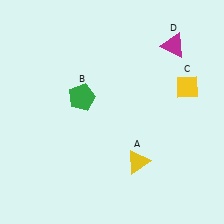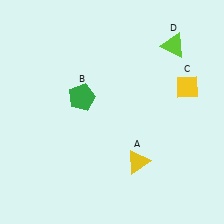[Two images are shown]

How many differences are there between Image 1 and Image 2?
There is 1 difference between the two images.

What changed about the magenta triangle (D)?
In Image 1, D is magenta. In Image 2, it changed to lime.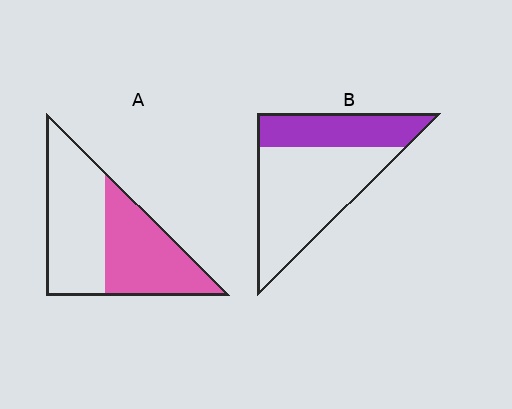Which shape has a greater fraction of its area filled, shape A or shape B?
Shape A.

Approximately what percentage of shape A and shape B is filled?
A is approximately 45% and B is approximately 35%.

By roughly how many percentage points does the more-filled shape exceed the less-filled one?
By roughly 15 percentage points (A over B).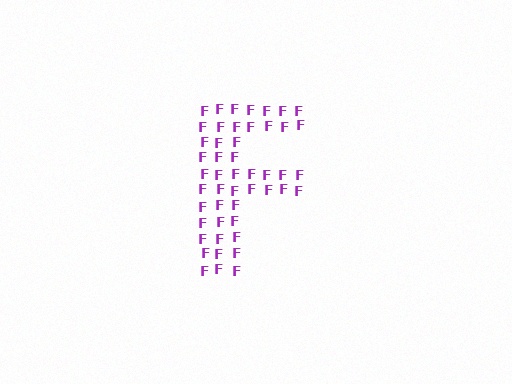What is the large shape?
The large shape is the letter F.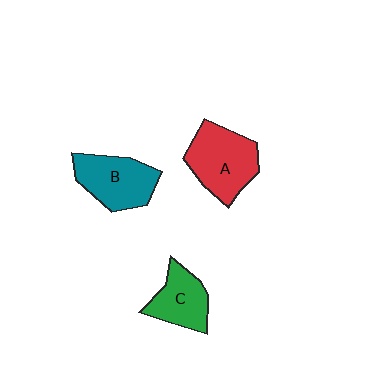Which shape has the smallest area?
Shape C (green).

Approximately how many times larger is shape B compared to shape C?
Approximately 1.2 times.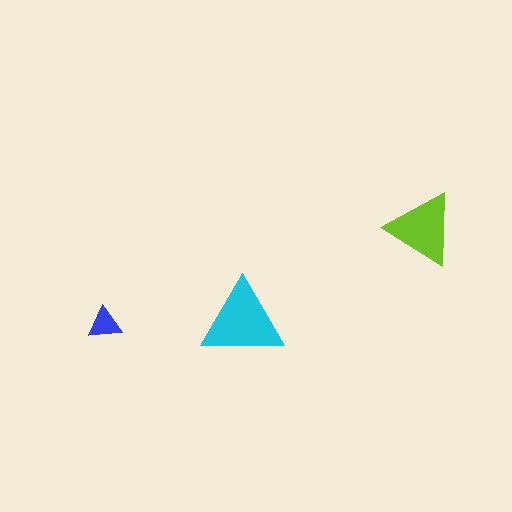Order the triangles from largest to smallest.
the cyan one, the lime one, the blue one.